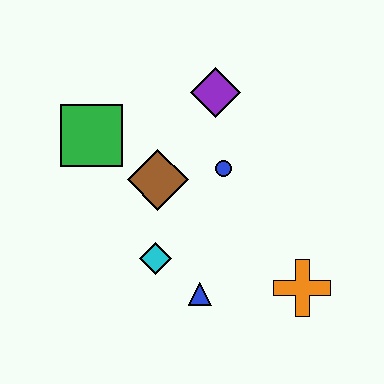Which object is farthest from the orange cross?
The green square is farthest from the orange cross.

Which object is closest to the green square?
The brown diamond is closest to the green square.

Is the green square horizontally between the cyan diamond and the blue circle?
No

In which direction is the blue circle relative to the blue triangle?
The blue circle is above the blue triangle.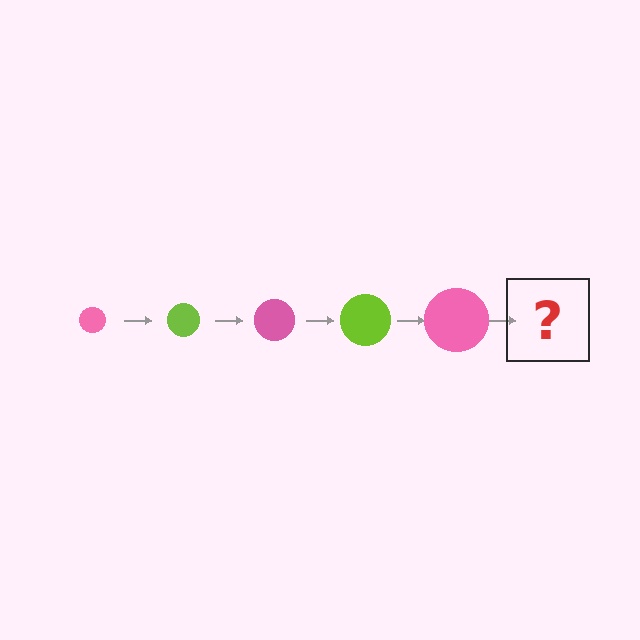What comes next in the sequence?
The next element should be a lime circle, larger than the previous one.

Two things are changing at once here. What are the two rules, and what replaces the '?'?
The two rules are that the circle grows larger each step and the color cycles through pink and lime. The '?' should be a lime circle, larger than the previous one.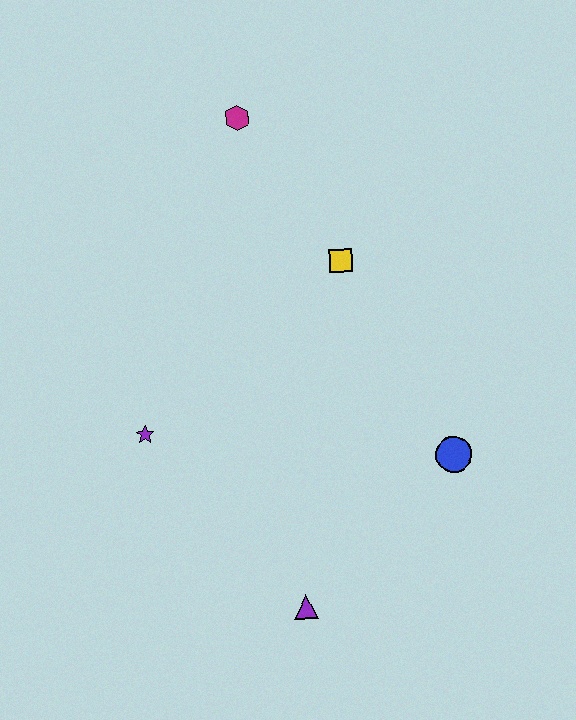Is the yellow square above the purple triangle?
Yes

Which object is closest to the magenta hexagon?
The yellow square is closest to the magenta hexagon.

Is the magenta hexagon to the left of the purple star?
No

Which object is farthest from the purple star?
The magenta hexagon is farthest from the purple star.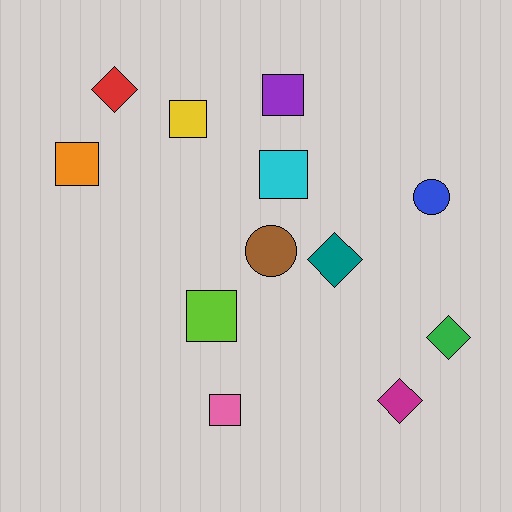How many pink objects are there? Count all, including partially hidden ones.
There is 1 pink object.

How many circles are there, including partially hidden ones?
There are 2 circles.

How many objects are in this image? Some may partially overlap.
There are 12 objects.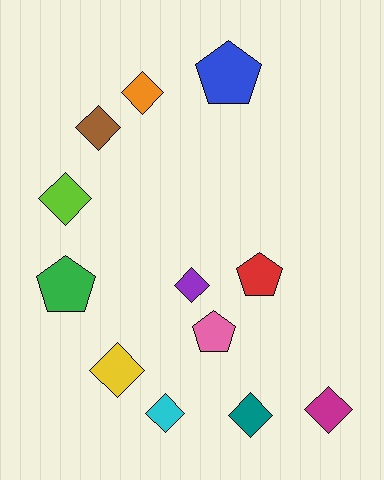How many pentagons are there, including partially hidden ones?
There are 4 pentagons.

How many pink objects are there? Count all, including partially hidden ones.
There is 1 pink object.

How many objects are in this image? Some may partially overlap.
There are 12 objects.